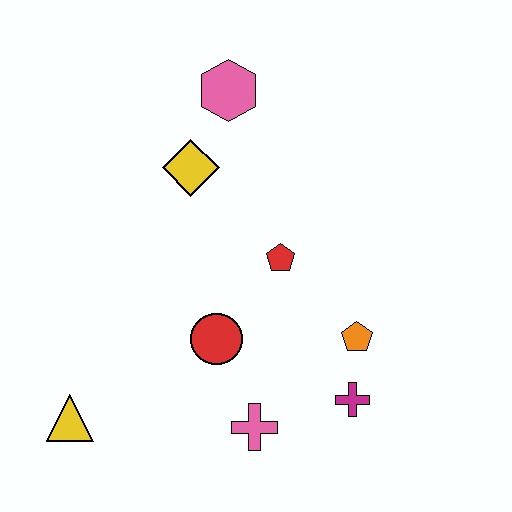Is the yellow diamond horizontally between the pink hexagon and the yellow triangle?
Yes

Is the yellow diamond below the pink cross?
No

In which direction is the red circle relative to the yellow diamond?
The red circle is below the yellow diamond.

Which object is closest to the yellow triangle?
The red circle is closest to the yellow triangle.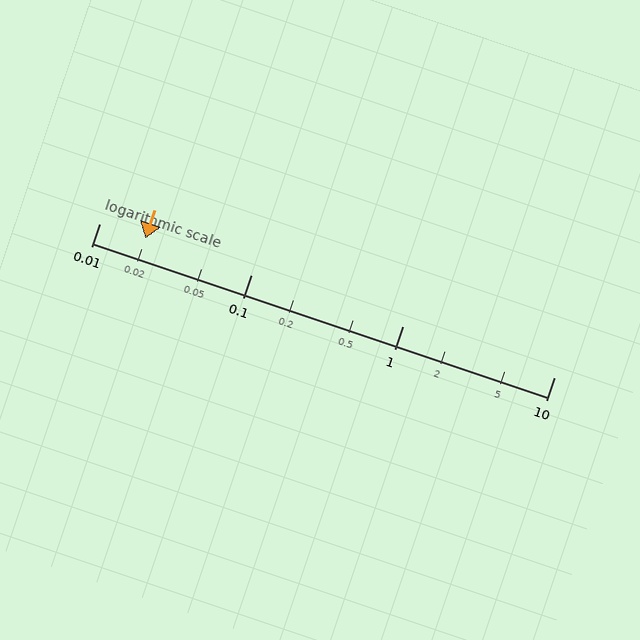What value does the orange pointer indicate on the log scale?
The pointer indicates approximately 0.02.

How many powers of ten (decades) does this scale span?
The scale spans 3 decades, from 0.01 to 10.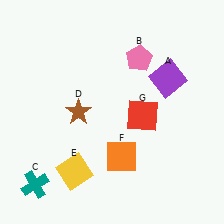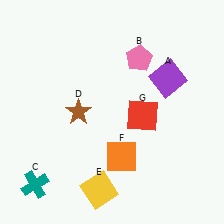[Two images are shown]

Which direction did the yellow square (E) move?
The yellow square (E) moved right.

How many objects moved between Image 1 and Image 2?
1 object moved between the two images.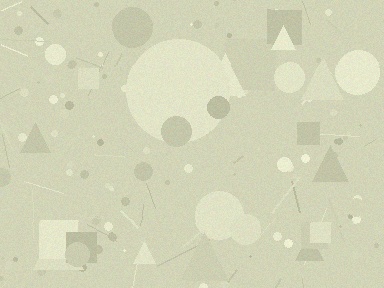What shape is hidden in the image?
A circle is hidden in the image.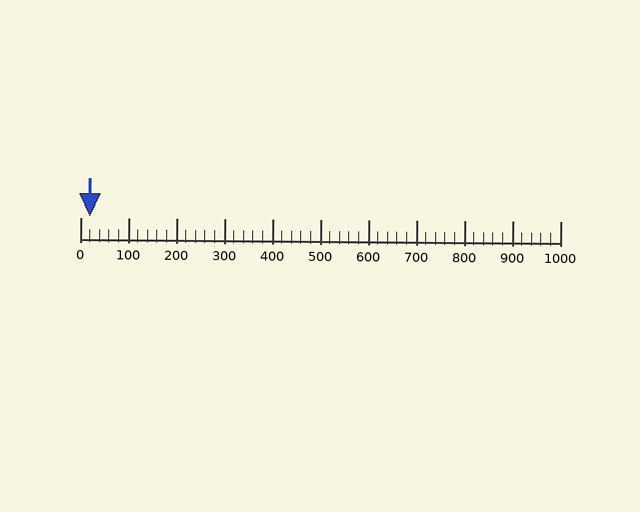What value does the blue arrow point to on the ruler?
The blue arrow points to approximately 20.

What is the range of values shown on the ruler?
The ruler shows values from 0 to 1000.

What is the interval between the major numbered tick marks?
The major tick marks are spaced 100 units apart.